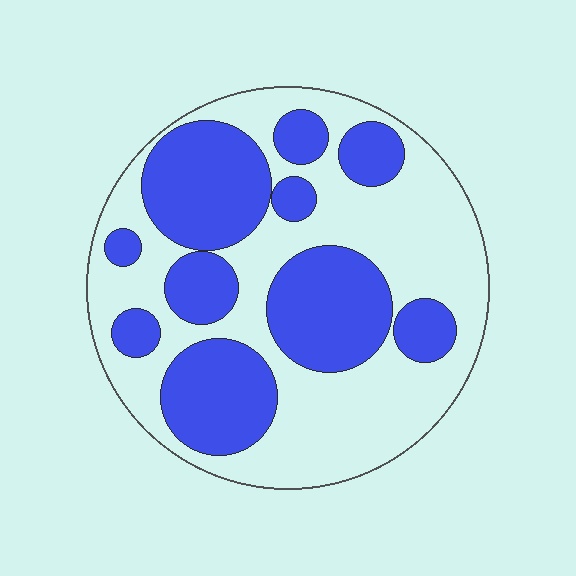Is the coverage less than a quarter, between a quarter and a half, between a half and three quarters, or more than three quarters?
Between a quarter and a half.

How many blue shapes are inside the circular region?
10.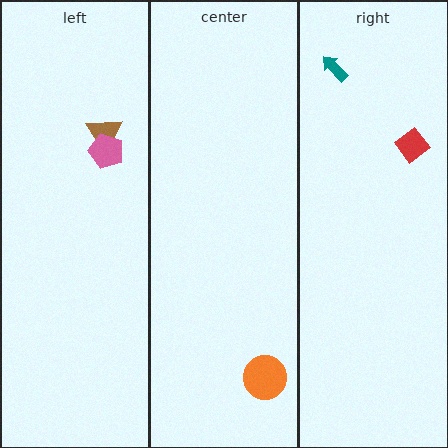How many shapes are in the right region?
2.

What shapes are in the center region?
The orange circle.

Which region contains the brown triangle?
The left region.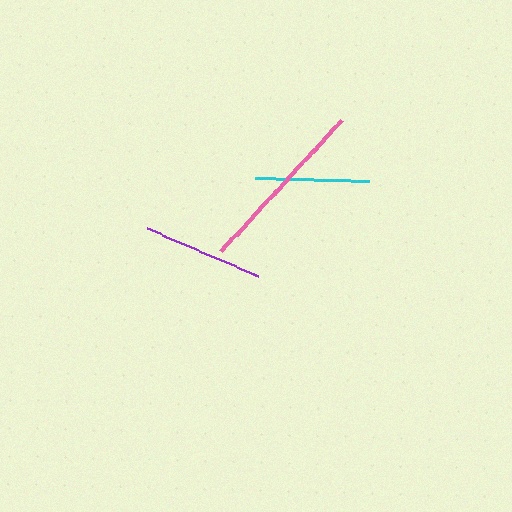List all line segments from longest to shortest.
From longest to shortest: pink, purple, cyan.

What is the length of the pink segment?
The pink segment is approximately 178 pixels long.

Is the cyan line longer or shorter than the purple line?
The purple line is longer than the cyan line.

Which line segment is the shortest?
The cyan line is the shortest at approximately 115 pixels.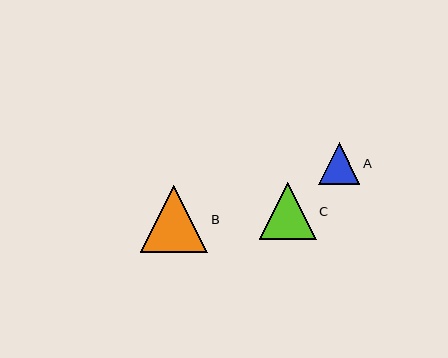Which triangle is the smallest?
Triangle A is the smallest with a size of approximately 42 pixels.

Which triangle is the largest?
Triangle B is the largest with a size of approximately 67 pixels.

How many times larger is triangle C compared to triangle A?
Triangle C is approximately 1.4 times the size of triangle A.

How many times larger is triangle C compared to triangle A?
Triangle C is approximately 1.4 times the size of triangle A.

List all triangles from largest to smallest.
From largest to smallest: B, C, A.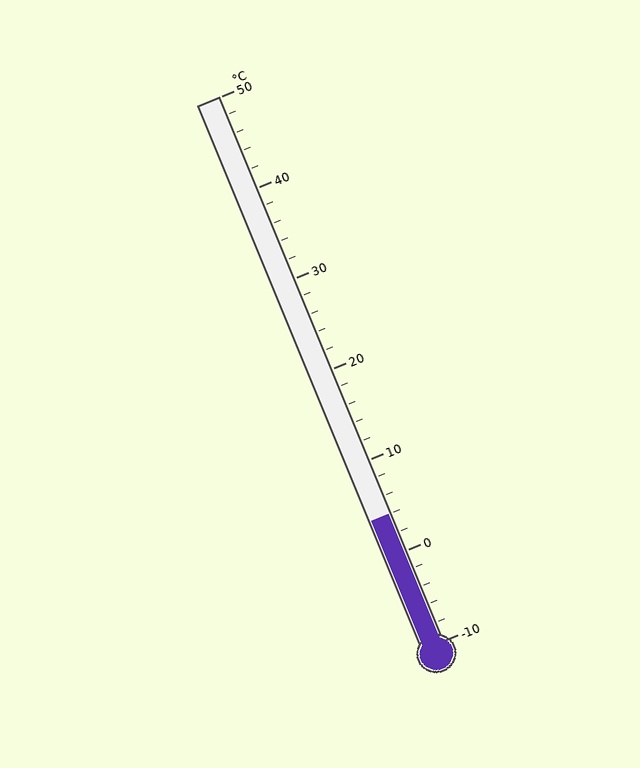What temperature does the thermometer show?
The thermometer shows approximately 4°C.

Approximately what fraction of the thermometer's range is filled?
The thermometer is filled to approximately 25% of its range.